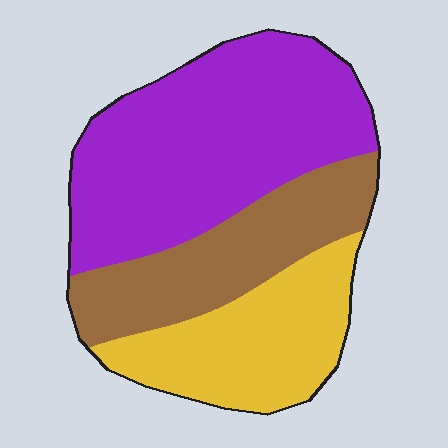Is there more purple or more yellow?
Purple.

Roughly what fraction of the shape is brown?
Brown takes up between a sixth and a third of the shape.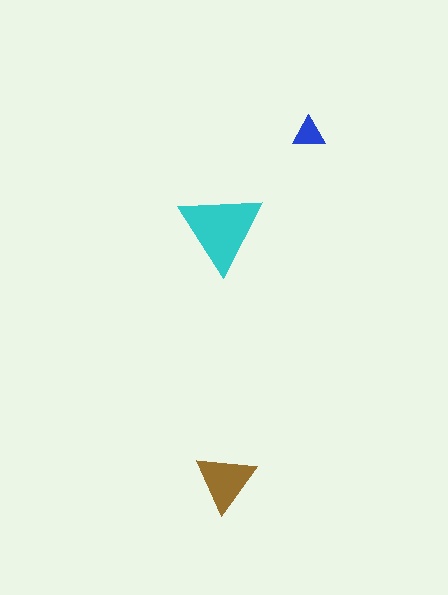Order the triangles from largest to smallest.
the cyan one, the brown one, the blue one.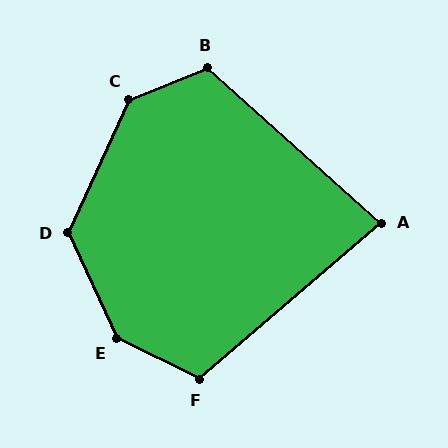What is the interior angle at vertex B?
Approximately 116 degrees (obtuse).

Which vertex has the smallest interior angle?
A, at approximately 83 degrees.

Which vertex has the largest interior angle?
E, at approximately 141 degrees.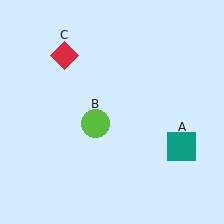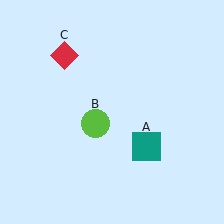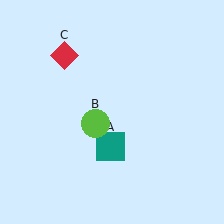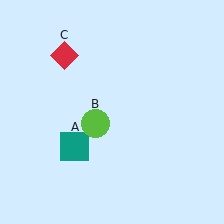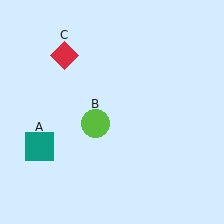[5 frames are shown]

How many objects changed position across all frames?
1 object changed position: teal square (object A).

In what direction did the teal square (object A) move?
The teal square (object A) moved left.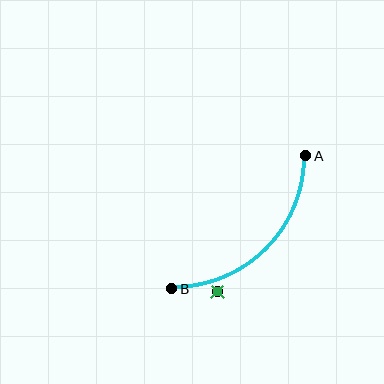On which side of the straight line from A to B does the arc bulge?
The arc bulges below and to the right of the straight line connecting A and B.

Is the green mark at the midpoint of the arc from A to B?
No — the green mark does not lie on the arc at all. It sits slightly outside the curve.